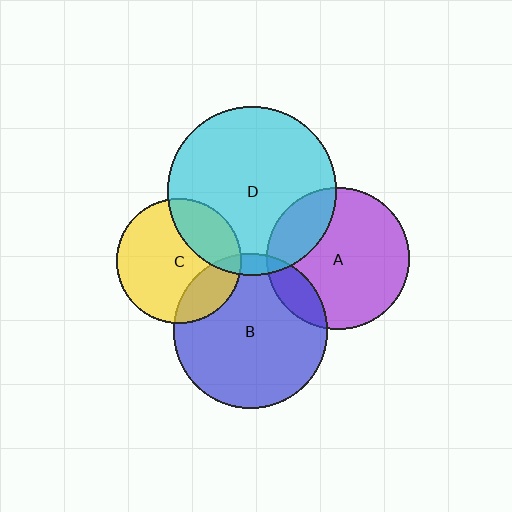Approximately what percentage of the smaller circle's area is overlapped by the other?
Approximately 25%.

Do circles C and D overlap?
Yes.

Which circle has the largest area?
Circle D (cyan).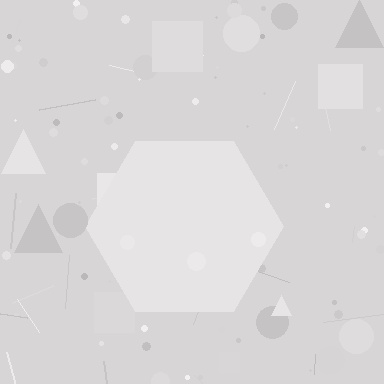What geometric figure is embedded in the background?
A hexagon is embedded in the background.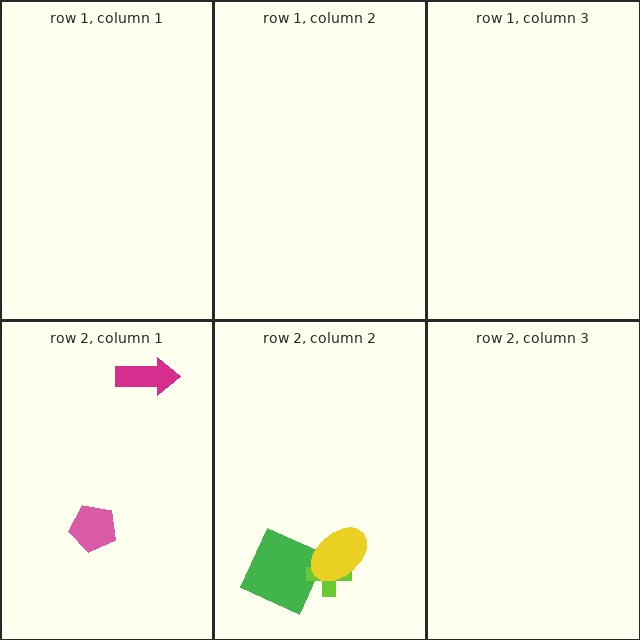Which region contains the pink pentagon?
The row 2, column 1 region.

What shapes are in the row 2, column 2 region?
The green square, the lime cross, the yellow ellipse.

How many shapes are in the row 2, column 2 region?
3.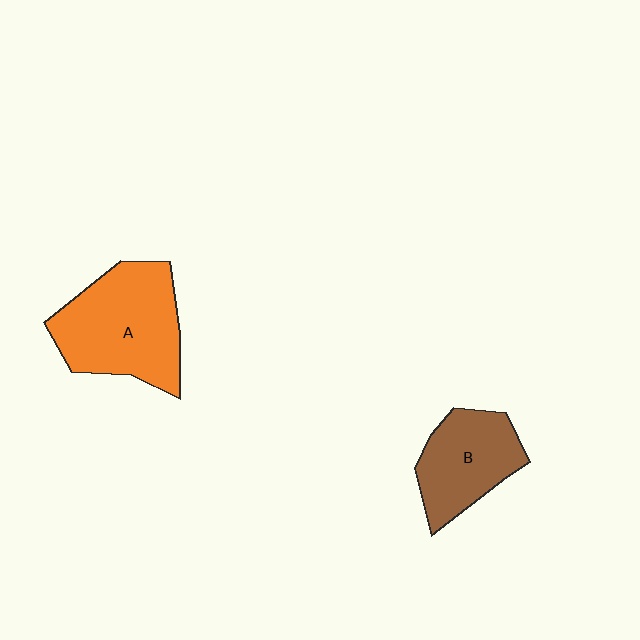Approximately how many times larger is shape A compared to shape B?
Approximately 1.5 times.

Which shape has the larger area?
Shape A (orange).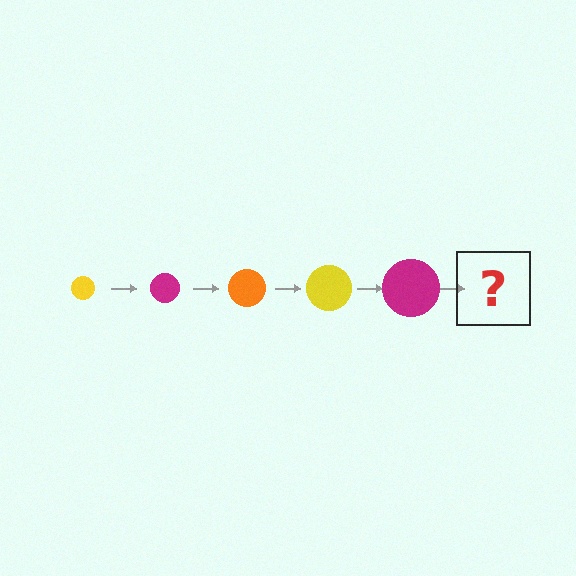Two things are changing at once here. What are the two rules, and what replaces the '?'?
The two rules are that the circle grows larger each step and the color cycles through yellow, magenta, and orange. The '?' should be an orange circle, larger than the previous one.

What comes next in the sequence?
The next element should be an orange circle, larger than the previous one.